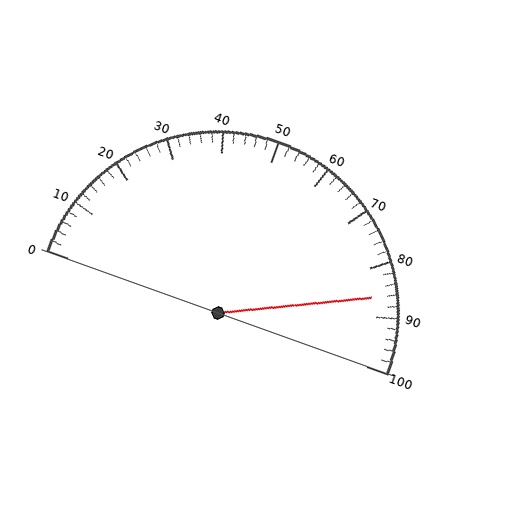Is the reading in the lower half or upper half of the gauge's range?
The reading is in the upper half of the range (0 to 100).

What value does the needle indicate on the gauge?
The needle indicates approximately 86.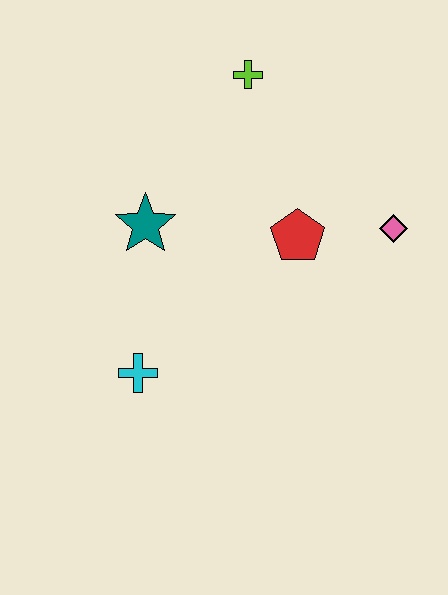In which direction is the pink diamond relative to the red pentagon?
The pink diamond is to the right of the red pentagon.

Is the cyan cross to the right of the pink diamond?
No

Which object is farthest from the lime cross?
The cyan cross is farthest from the lime cross.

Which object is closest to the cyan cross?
The teal star is closest to the cyan cross.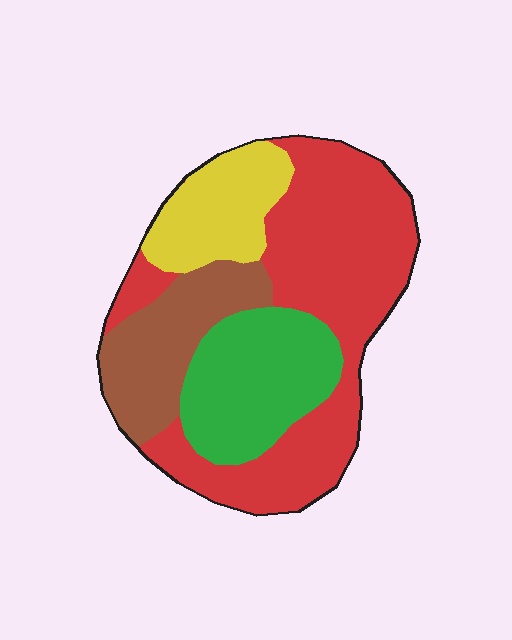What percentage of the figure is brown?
Brown takes up between a sixth and a third of the figure.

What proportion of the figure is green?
Green covers about 20% of the figure.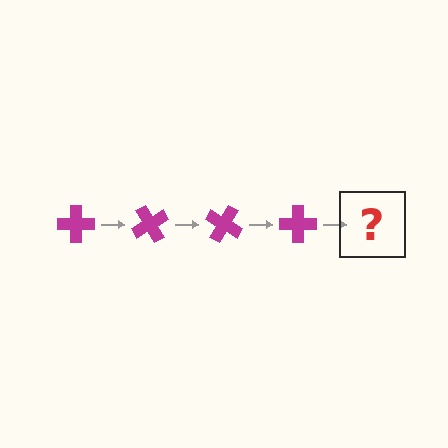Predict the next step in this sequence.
The next step is a magenta cross rotated 240 degrees.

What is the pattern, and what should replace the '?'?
The pattern is that the cross rotates 60 degrees each step. The '?' should be a magenta cross rotated 240 degrees.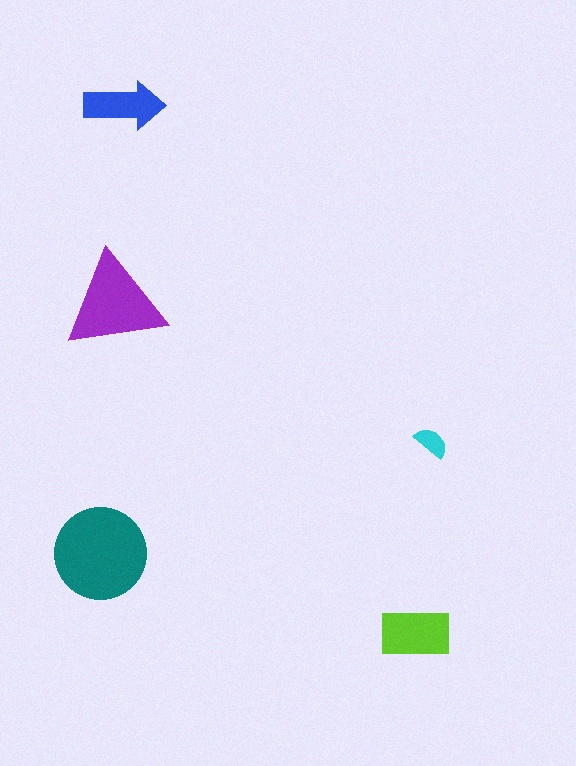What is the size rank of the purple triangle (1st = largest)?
2nd.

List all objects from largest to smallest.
The teal circle, the purple triangle, the lime rectangle, the blue arrow, the cyan semicircle.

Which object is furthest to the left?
The teal circle is leftmost.